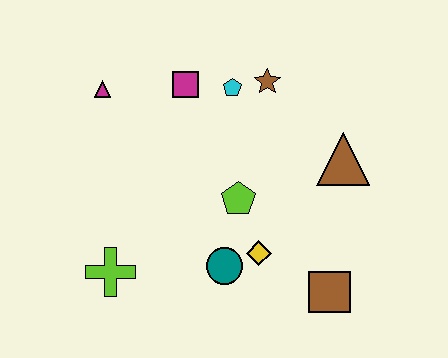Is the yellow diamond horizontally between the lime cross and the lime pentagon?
No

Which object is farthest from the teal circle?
The magenta triangle is farthest from the teal circle.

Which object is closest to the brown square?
The yellow diamond is closest to the brown square.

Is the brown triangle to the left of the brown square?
No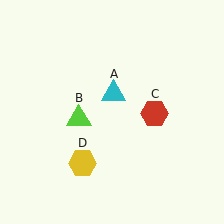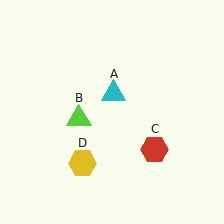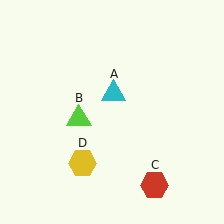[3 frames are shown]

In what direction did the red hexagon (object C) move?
The red hexagon (object C) moved down.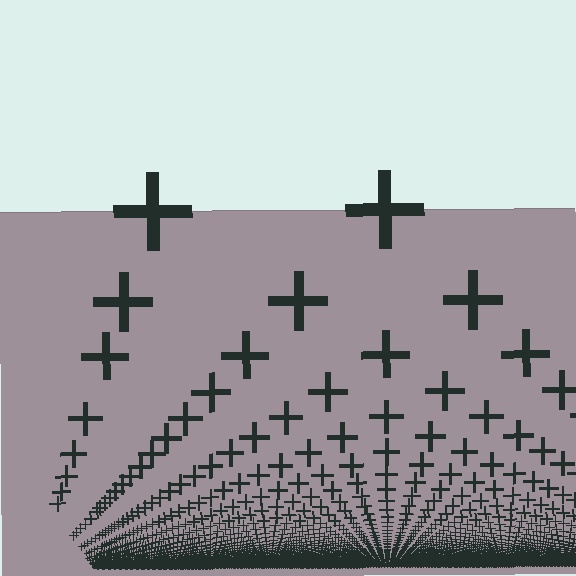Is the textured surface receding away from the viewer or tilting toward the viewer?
The surface appears to tilt toward the viewer. Texture elements get larger and sparser toward the top.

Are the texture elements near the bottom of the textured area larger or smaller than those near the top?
Smaller. The gradient is inverted — elements near the bottom are smaller and denser.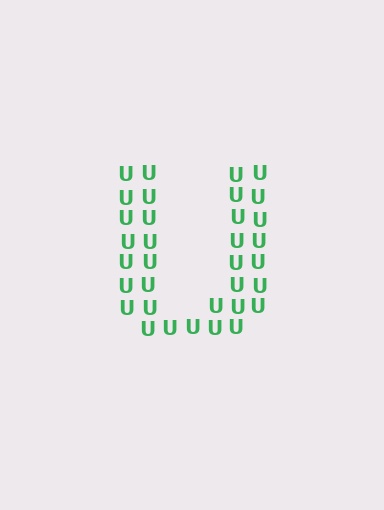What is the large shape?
The large shape is the letter U.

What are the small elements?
The small elements are letter U's.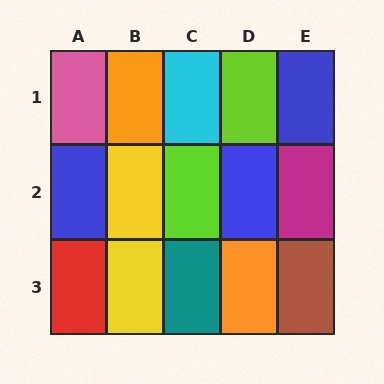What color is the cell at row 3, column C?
Teal.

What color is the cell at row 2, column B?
Yellow.